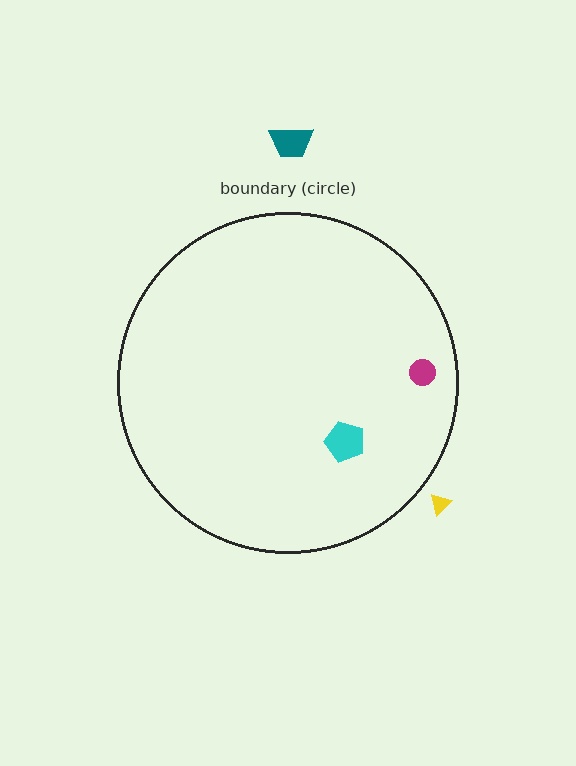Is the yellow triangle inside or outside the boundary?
Outside.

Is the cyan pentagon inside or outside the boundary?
Inside.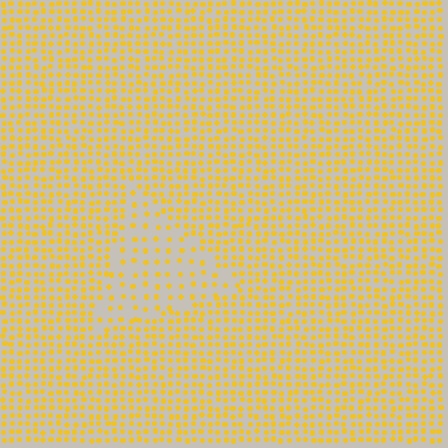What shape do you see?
I see a triangle.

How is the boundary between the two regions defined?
The boundary is defined by a change in element density (approximately 2.2x ratio). All elements are the same color, size, and shape.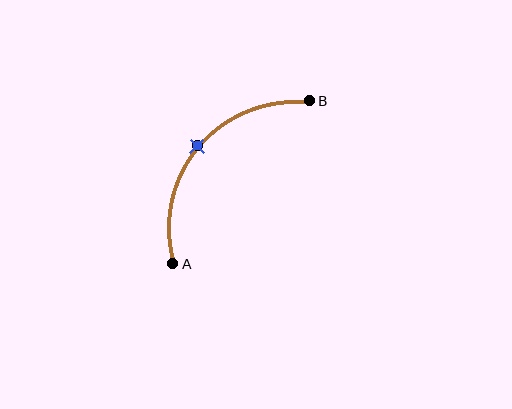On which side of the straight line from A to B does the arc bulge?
The arc bulges above and to the left of the straight line connecting A and B.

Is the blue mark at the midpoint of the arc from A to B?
Yes. The blue mark lies on the arc at equal arc-length from both A and B — it is the arc midpoint.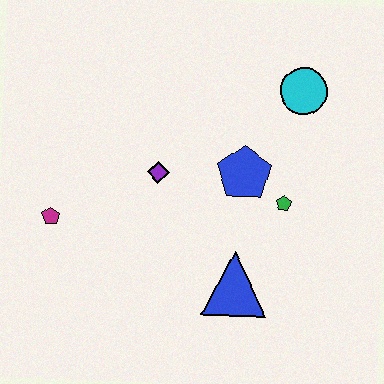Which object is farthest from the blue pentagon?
The magenta pentagon is farthest from the blue pentagon.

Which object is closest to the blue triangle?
The green pentagon is closest to the blue triangle.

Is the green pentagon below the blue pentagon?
Yes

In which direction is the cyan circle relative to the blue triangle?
The cyan circle is above the blue triangle.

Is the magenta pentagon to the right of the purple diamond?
No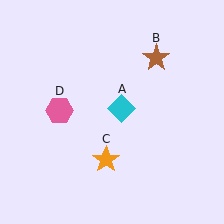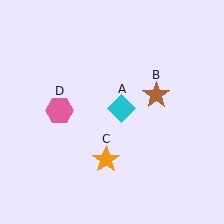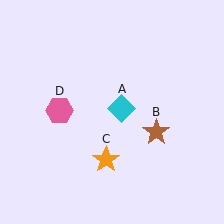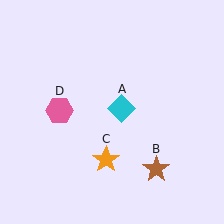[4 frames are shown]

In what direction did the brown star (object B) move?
The brown star (object B) moved down.